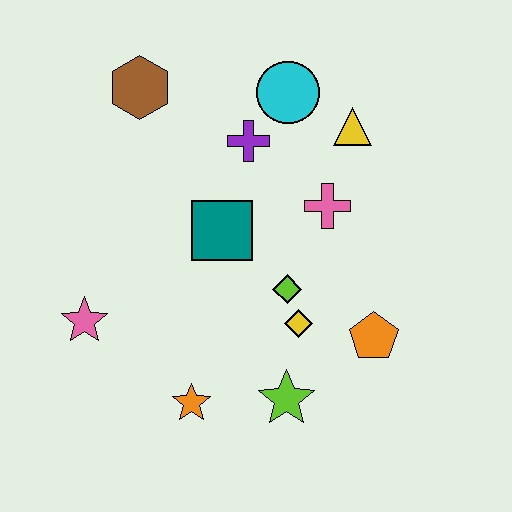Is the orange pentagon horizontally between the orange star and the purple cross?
No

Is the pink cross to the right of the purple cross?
Yes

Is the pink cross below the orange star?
No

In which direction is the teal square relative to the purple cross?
The teal square is below the purple cross.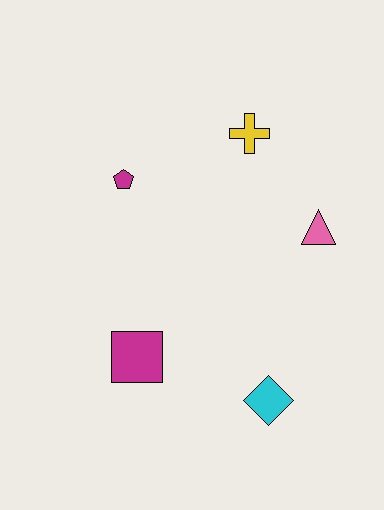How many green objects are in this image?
There are no green objects.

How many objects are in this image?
There are 5 objects.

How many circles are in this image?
There are no circles.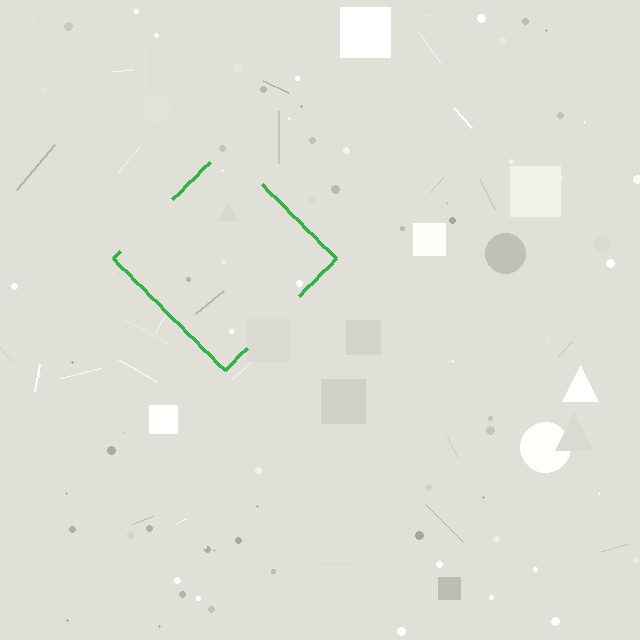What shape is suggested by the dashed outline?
The dashed outline suggests a diamond.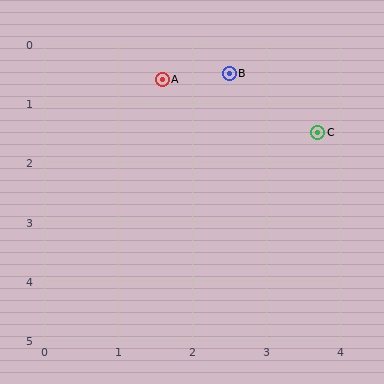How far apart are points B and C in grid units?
Points B and C are about 1.6 grid units apart.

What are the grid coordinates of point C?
Point C is at approximately (3.7, 1.5).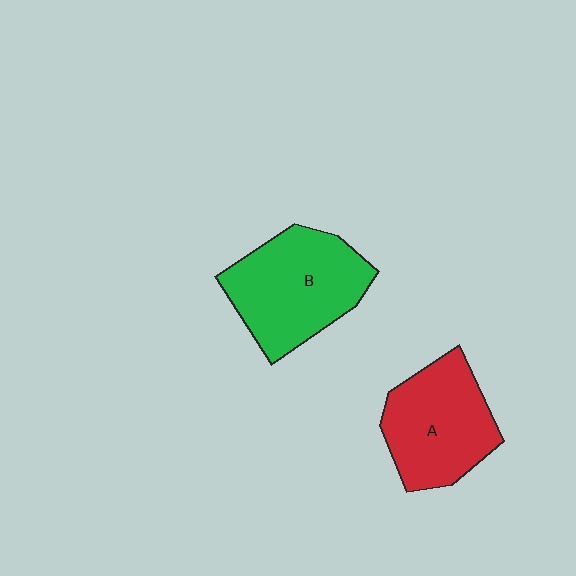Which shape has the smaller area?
Shape A (red).